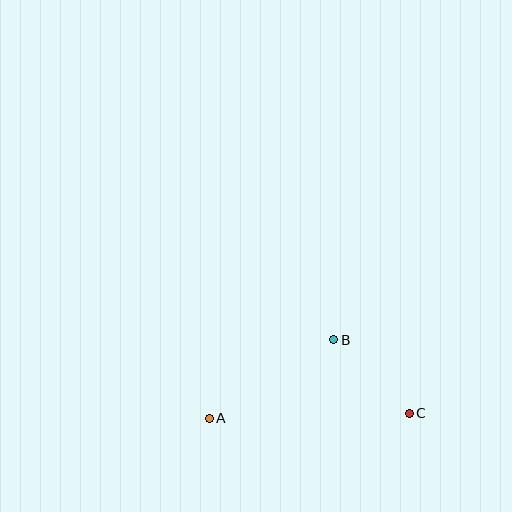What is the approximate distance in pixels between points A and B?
The distance between A and B is approximately 147 pixels.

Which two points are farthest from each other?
Points A and C are farthest from each other.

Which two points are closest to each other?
Points B and C are closest to each other.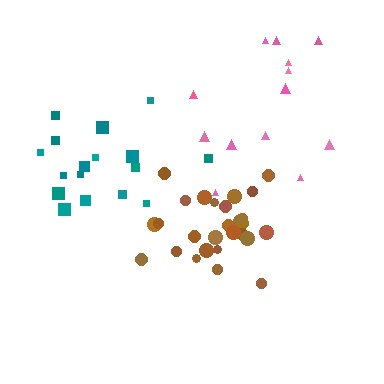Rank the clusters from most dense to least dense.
brown, teal, pink.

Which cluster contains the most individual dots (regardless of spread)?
Brown (27).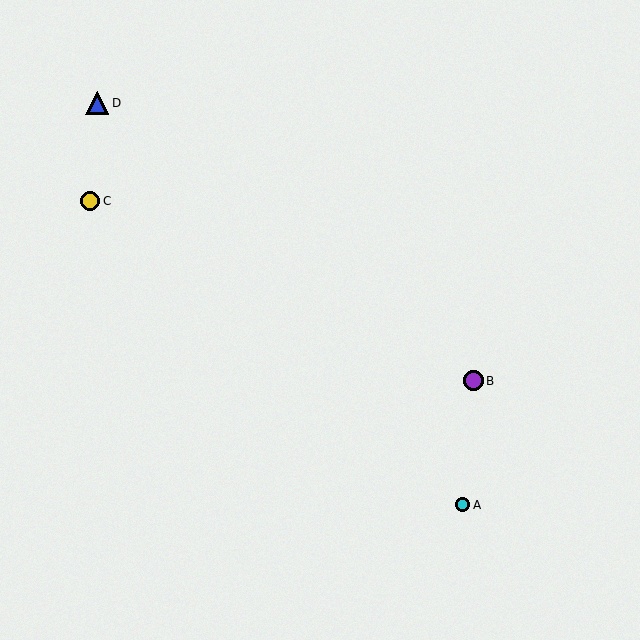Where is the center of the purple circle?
The center of the purple circle is at (474, 381).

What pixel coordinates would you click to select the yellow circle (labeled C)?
Click at (90, 201) to select the yellow circle C.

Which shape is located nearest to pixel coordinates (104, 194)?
The yellow circle (labeled C) at (90, 201) is nearest to that location.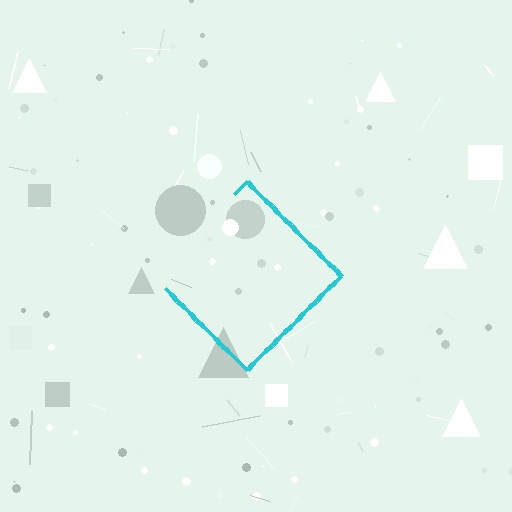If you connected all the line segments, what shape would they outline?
They would outline a diamond.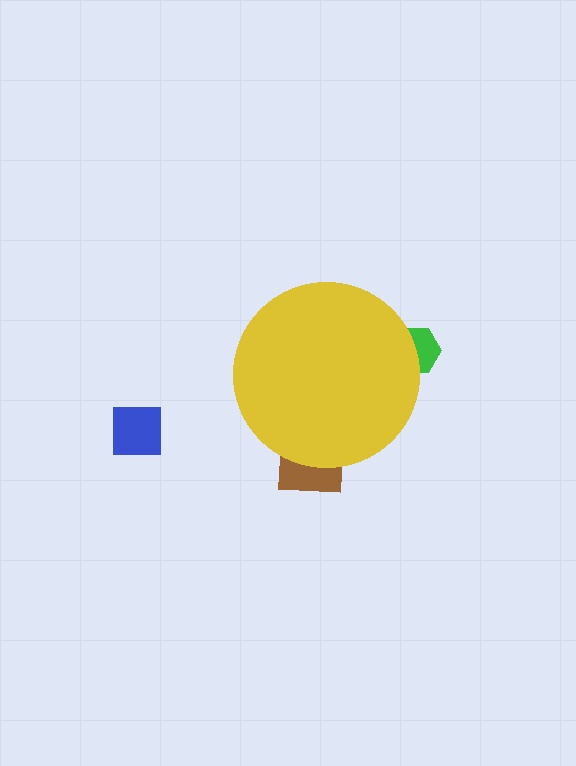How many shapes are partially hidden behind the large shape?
2 shapes are partially hidden.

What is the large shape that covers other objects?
A yellow circle.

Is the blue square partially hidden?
No, the blue square is fully visible.